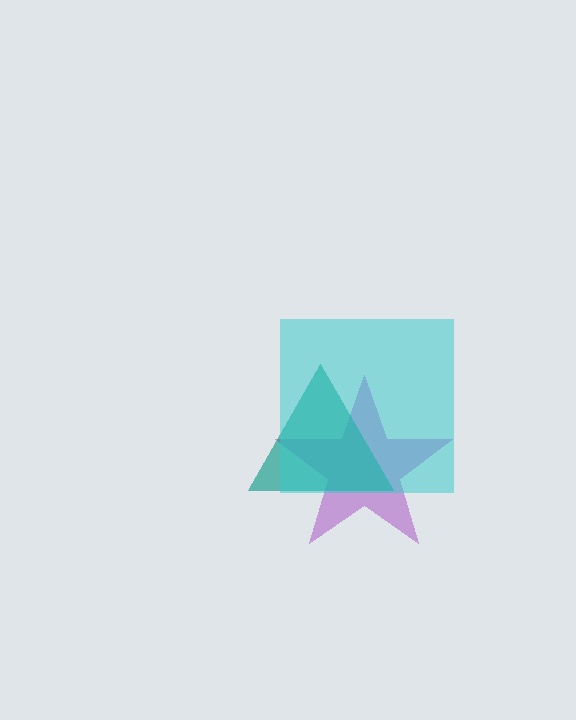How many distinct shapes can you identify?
There are 3 distinct shapes: a purple star, a teal triangle, a cyan square.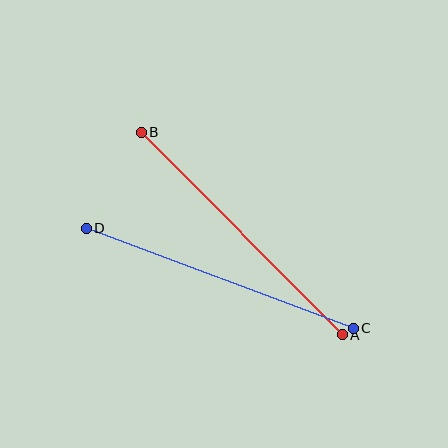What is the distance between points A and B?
The distance is approximately 285 pixels.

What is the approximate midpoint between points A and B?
The midpoint is at approximately (242, 234) pixels.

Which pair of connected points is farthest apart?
Points C and D are farthest apart.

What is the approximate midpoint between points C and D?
The midpoint is at approximately (220, 278) pixels.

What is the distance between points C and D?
The distance is approximately 285 pixels.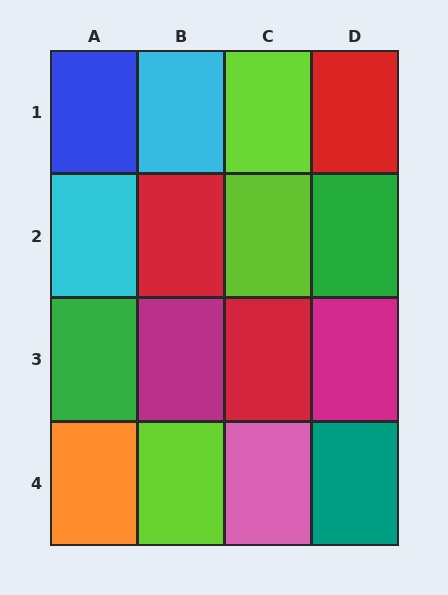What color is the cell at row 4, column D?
Teal.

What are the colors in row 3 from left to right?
Green, magenta, red, magenta.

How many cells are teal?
1 cell is teal.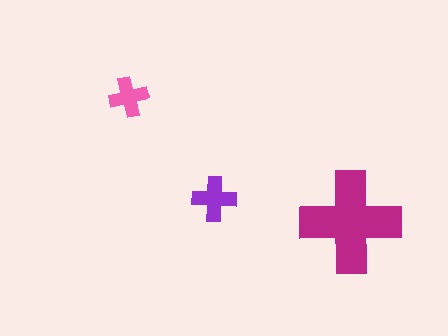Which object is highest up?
The pink cross is topmost.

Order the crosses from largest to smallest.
the magenta one, the purple one, the pink one.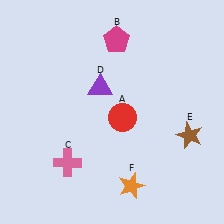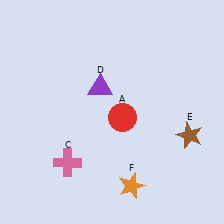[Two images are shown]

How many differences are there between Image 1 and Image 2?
There is 1 difference between the two images.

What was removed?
The magenta pentagon (B) was removed in Image 2.